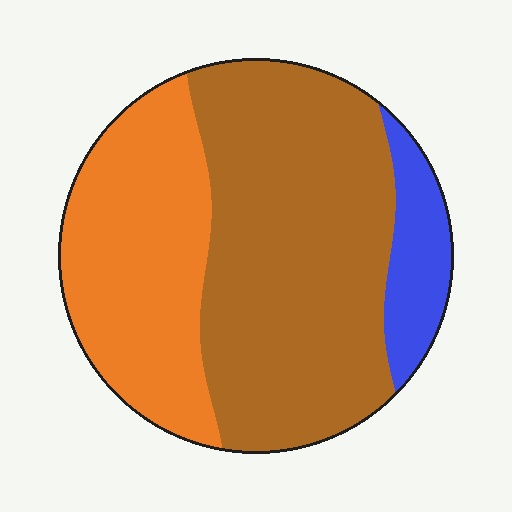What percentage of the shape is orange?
Orange covers around 35% of the shape.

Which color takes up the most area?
Brown, at roughly 55%.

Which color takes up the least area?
Blue, at roughly 10%.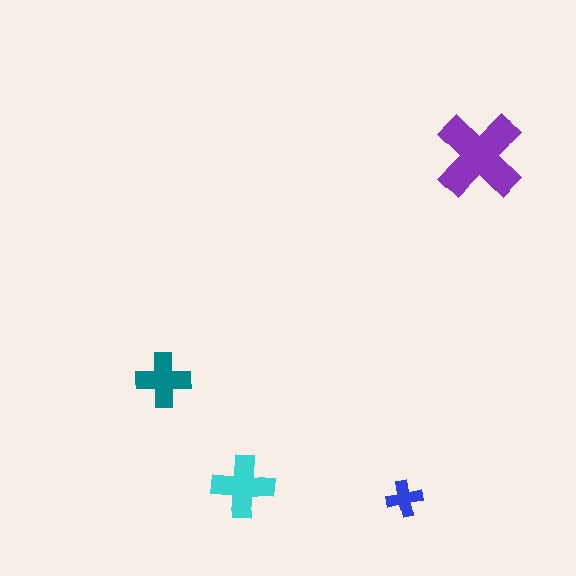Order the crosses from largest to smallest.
the purple one, the cyan one, the teal one, the blue one.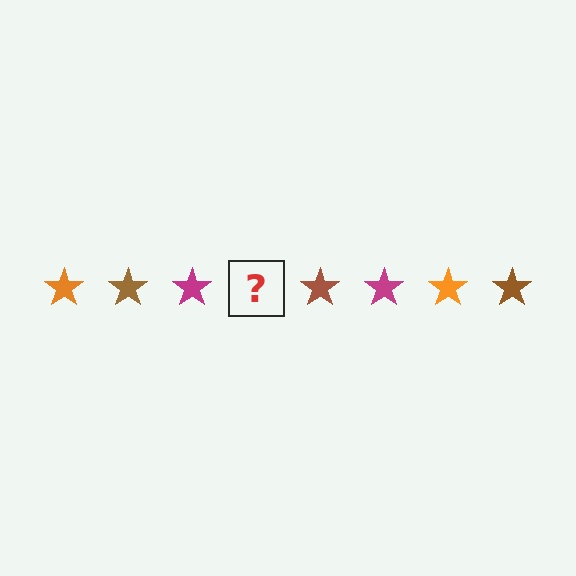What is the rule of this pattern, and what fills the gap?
The rule is that the pattern cycles through orange, brown, magenta stars. The gap should be filled with an orange star.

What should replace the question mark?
The question mark should be replaced with an orange star.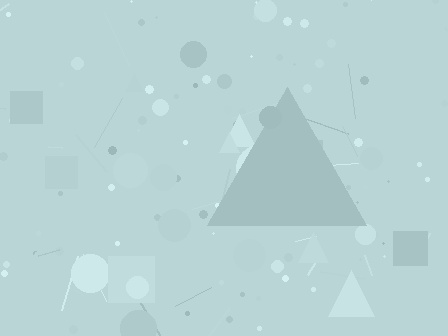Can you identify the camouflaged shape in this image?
The camouflaged shape is a triangle.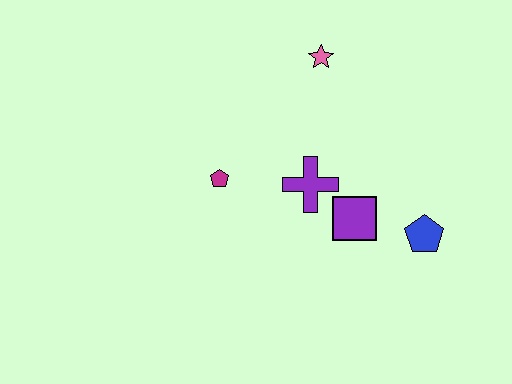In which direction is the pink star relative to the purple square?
The pink star is above the purple square.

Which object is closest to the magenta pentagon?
The purple cross is closest to the magenta pentagon.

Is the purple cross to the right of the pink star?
No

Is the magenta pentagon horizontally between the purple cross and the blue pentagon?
No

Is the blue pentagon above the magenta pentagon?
No